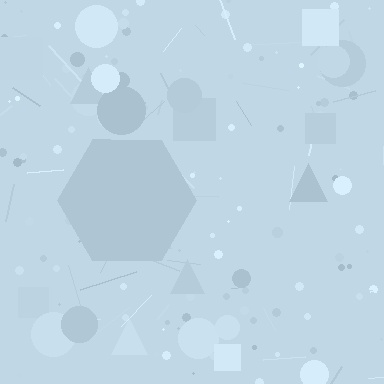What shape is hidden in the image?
A hexagon is hidden in the image.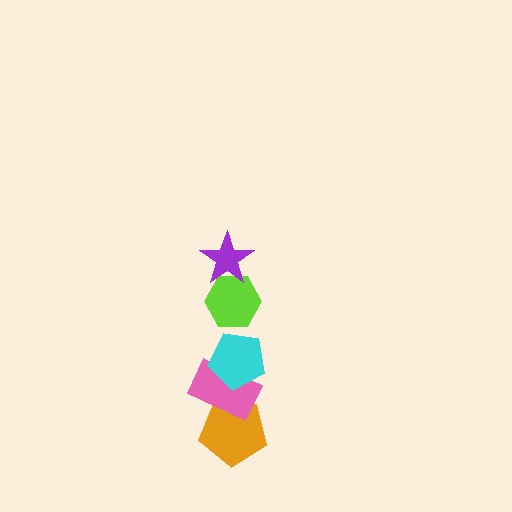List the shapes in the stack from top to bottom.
From top to bottom: the purple star, the lime hexagon, the cyan pentagon, the pink rectangle, the orange pentagon.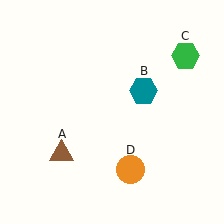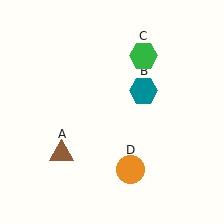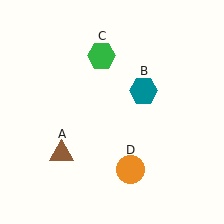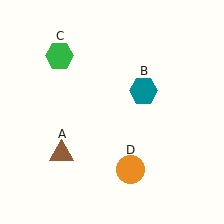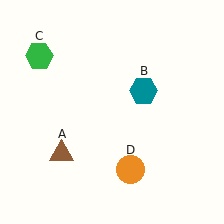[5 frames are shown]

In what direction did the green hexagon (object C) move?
The green hexagon (object C) moved left.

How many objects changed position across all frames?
1 object changed position: green hexagon (object C).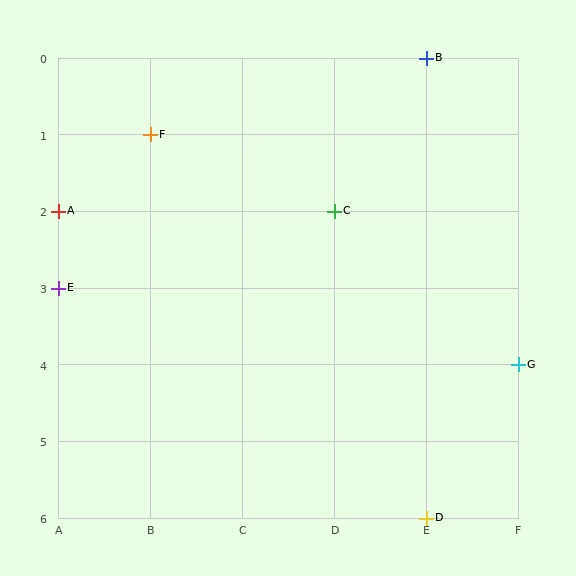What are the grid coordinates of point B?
Point B is at grid coordinates (E, 0).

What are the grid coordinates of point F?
Point F is at grid coordinates (B, 1).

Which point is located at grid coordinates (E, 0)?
Point B is at (E, 0).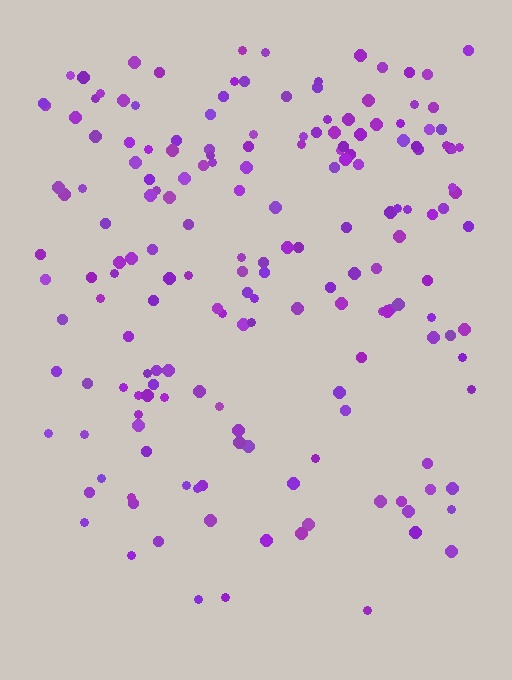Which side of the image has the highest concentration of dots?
The top.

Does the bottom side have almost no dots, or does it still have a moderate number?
Still a moderate number, just noticeably fewer than the top.